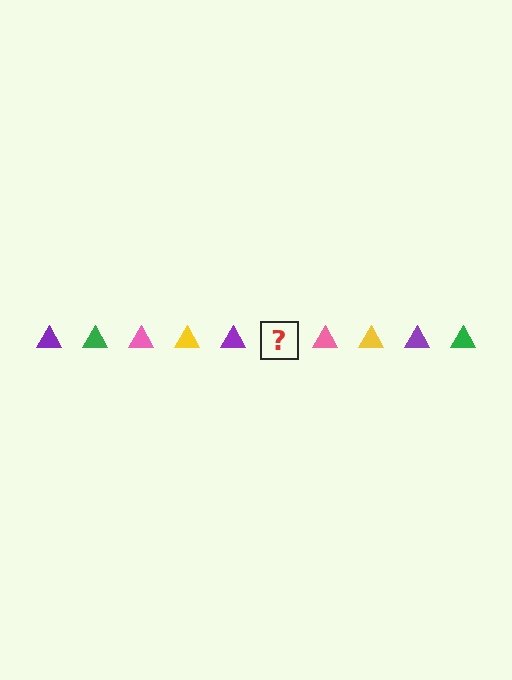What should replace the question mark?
The question mark should be replaced with a green triangle.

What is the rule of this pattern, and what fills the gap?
The rule is that the pattern cycles through purple, green, pink, yellow triangles. The gap should be filled with a green triangle.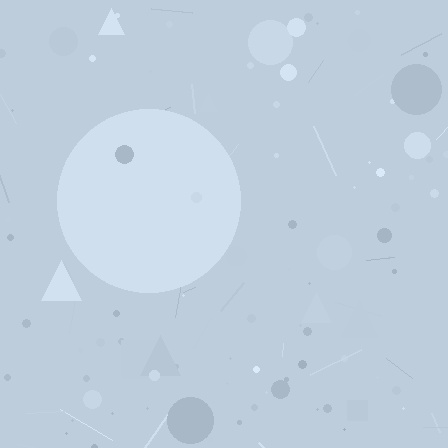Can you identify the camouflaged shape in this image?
The camouflaged shape is a circle.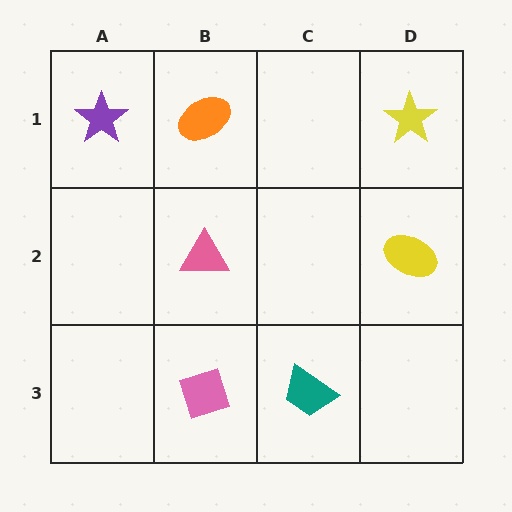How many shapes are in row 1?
3 shapes.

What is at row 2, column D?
A yellow ellipse.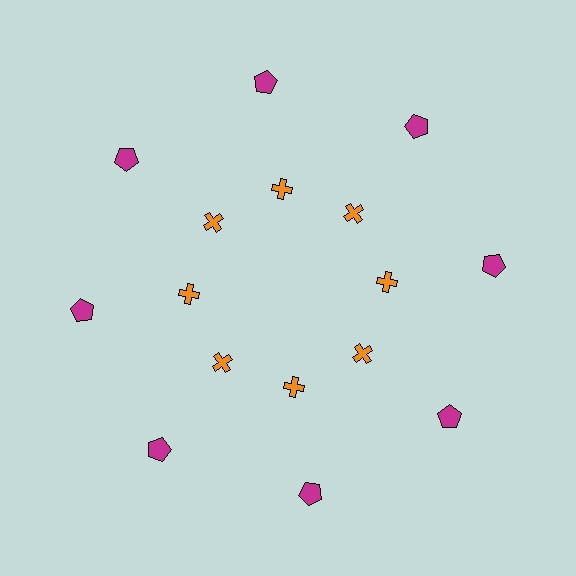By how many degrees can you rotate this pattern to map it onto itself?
The pattern maps onto itself every 45 degrees of rotation.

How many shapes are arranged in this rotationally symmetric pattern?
There are 16 shapes, arranged in 8 groups of 2.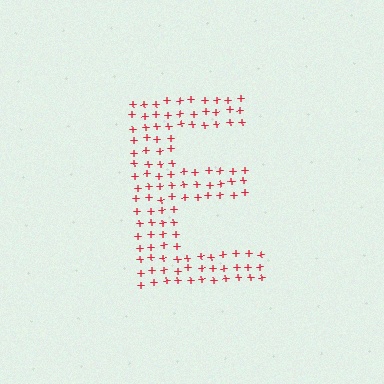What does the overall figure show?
The overall figure shows the letter E.